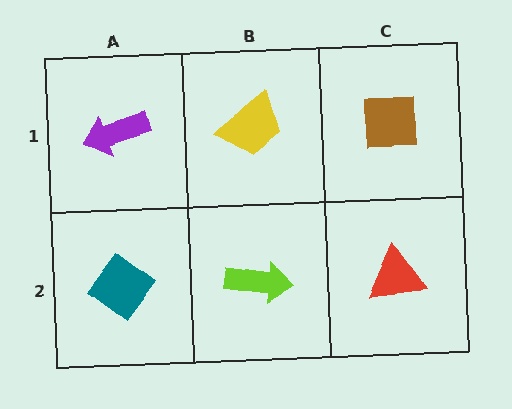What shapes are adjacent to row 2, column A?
A purple arrow (row 1, column A), a lime arrow (row 2, column B).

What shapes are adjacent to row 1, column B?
A lime arrow (row 2, column B), a purple arrow (row 1, column A), a brown square (row 1, column C).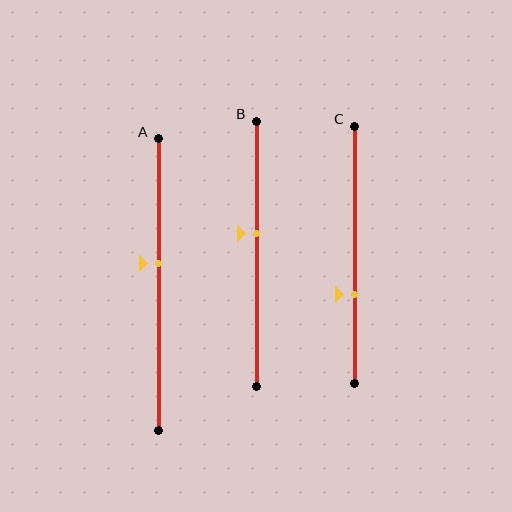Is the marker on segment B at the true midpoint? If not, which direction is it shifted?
No, the marker on segment B is shifted upward by about 8% of the segment length.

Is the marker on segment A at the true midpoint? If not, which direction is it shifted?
No, the marker on segment A is shifted upward by about 7% of the segment length.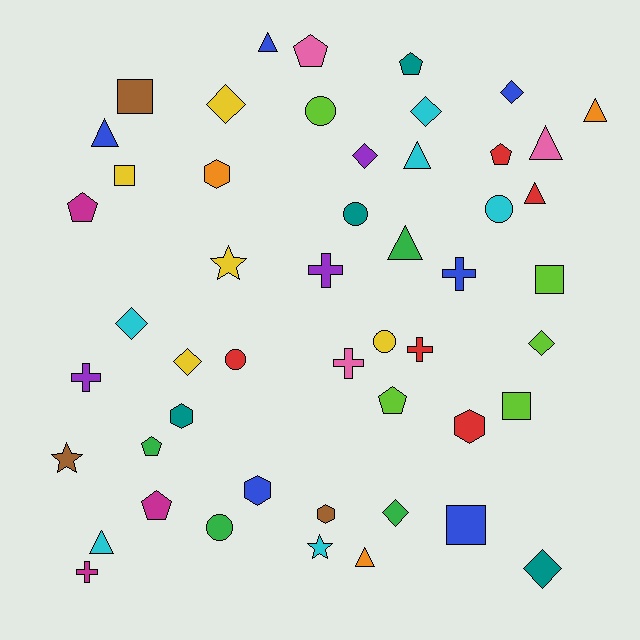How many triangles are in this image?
There are 9 triangles.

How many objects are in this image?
There are 50 objects.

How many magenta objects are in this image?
There are 3 magenta objects.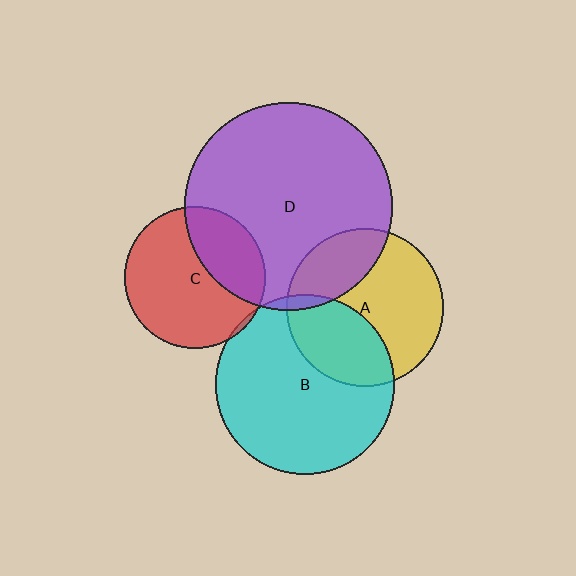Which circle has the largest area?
Circle D (purple).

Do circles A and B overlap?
Yes.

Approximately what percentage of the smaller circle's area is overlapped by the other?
Approximately 35%.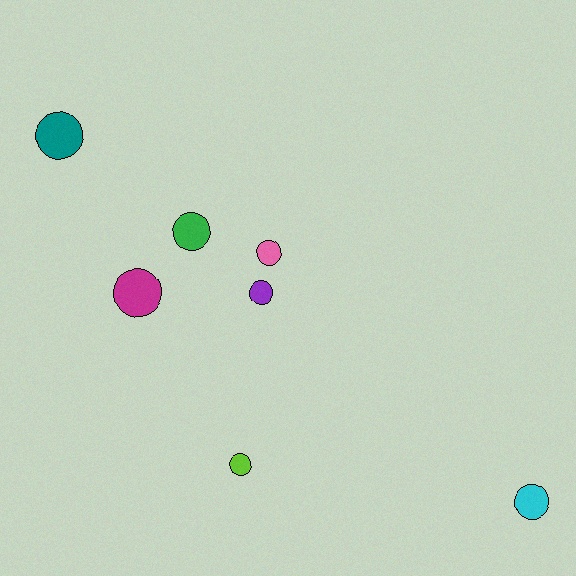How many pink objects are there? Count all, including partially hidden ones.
There is 1 pink object.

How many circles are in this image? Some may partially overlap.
There are 7 circles.